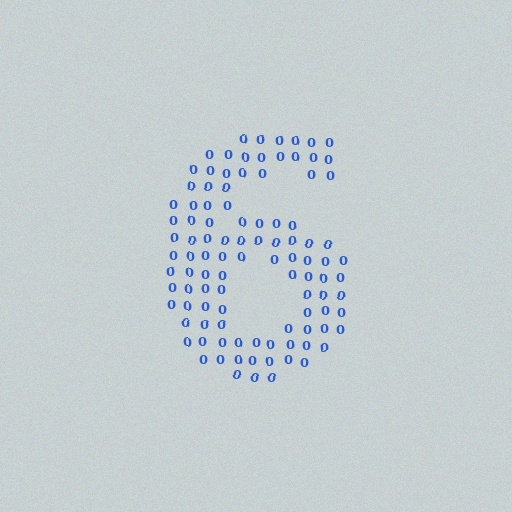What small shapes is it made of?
It is made of small digit 0's.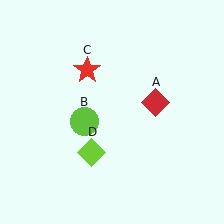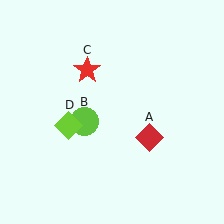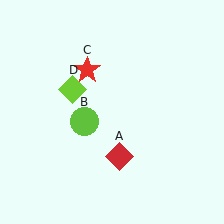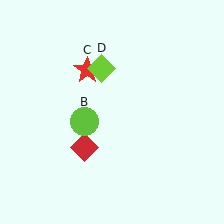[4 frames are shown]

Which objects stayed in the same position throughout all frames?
Lime circle (object B) and red star (object C) remained stationary.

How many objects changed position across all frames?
2 objects changed position: red diamond (object A), lime diamond (object D).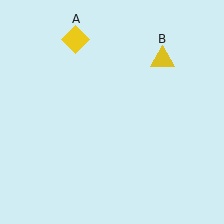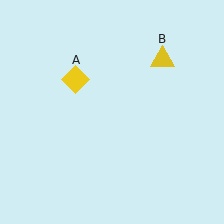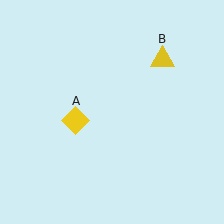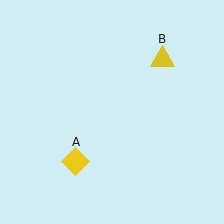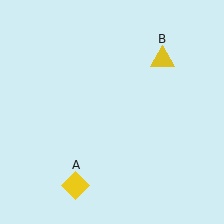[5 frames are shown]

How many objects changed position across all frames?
1 object changed position: yellow diamond (object A).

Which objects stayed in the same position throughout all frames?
Yellow triangle (object B) remained stationary.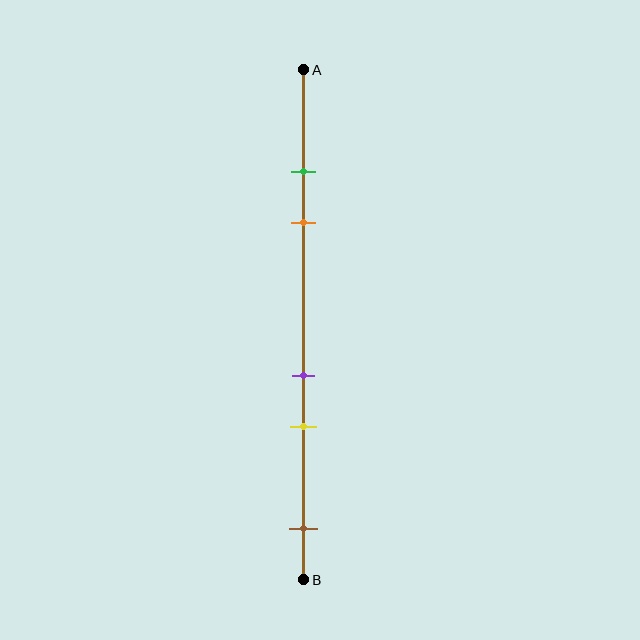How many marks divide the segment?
There are 5 marks dividing the segment.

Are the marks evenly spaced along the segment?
No, the marks are not evenly spaced.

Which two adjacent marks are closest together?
The green and orange marks are the closest adjacent pair.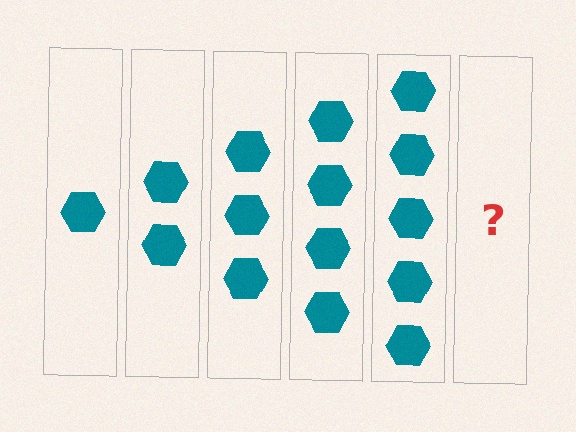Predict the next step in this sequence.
The next step is 6 hexagons.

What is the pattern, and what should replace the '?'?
The pattern is that each step adds one more hexagon. The '?' should be 6 hexagons.